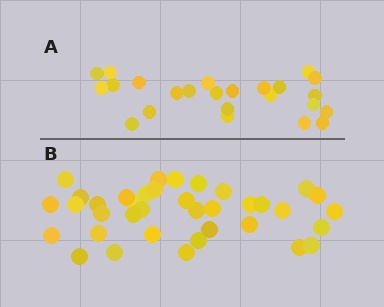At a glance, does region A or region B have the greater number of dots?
Region B (the bottom region) has more dots.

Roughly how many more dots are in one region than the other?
Region B has approximately 15 more dots than region A.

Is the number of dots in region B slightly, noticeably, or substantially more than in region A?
Region B has substantially more. The ratio is roughly 1.5 to 1.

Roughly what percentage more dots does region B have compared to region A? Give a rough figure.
About 55% more.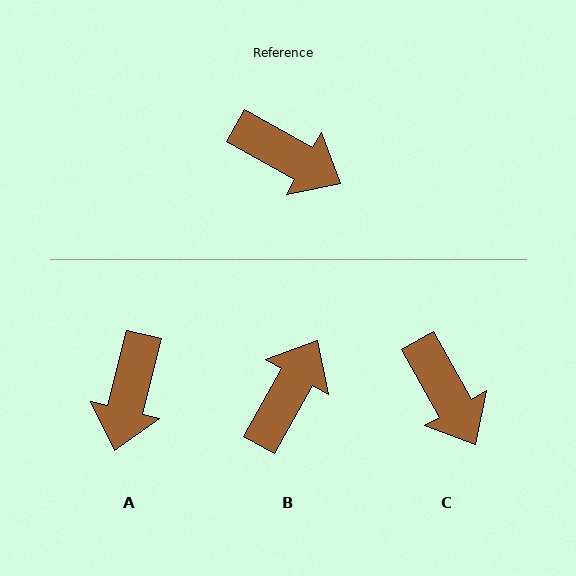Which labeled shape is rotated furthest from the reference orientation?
B, about 90 degrees away.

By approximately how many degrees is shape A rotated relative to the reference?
Approximately 75 degrees clockwise.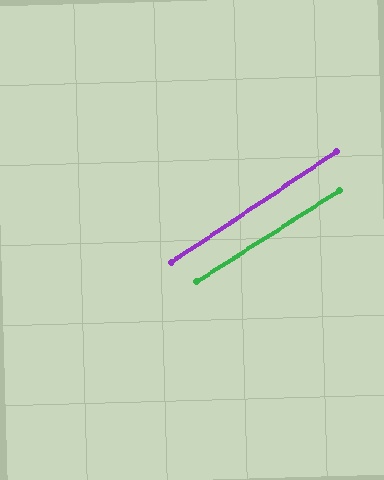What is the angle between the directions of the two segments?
Approximately 2 degrees.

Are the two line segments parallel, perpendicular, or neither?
Parallel — their directions differ by only 1.8°.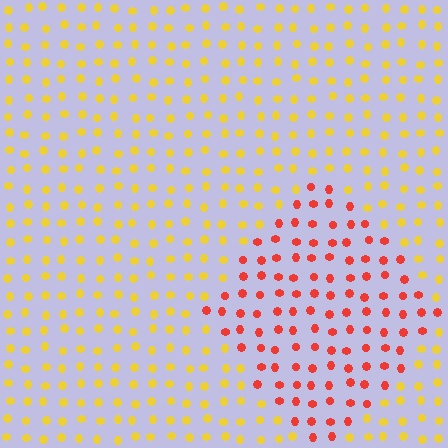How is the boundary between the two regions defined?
The boundary is defined purely by a slight shift in hue (about 49 degrees). Spacing, size, and orientation are identical on both sides.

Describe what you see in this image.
The image is filled with small yellow elements in a uniform arrangement. A diamond-shaped region is visible where the elements are tinted to a slightly different hue, forming a subtle color boundary.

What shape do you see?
I see a diamond.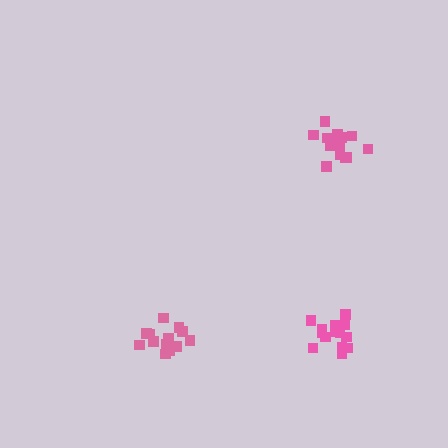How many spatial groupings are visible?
There are 3 spatial groupings.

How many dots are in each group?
Group 1: 13 dots, Group 2: 14 dots, Group 3: 15 dots (42 total).